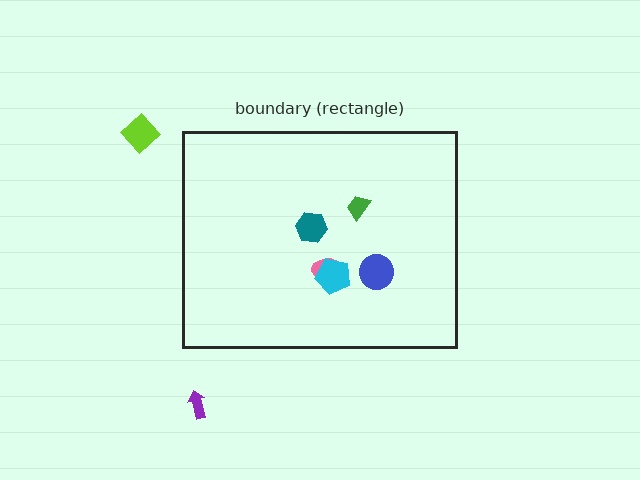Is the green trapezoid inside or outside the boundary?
Inside.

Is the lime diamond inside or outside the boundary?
Outside.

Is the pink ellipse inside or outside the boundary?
Inside.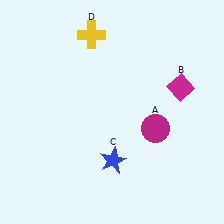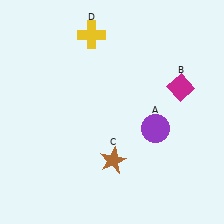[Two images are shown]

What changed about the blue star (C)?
In Image 1, C is blue. In Image 2, it changed to brown.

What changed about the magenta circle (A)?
In Image 1, A is magenta. In Image 2, it changed to purple.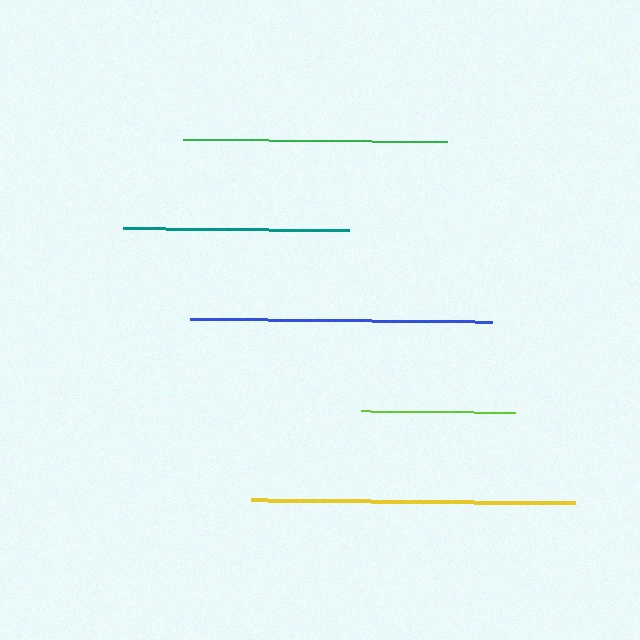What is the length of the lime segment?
The lime segment is approximately 155 pixels long.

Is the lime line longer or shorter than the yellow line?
The yellow line is longer than the lime line.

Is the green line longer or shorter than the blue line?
The blue line is longer than the green line.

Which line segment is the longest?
The yellow line is the longest at approximately 325 pixels.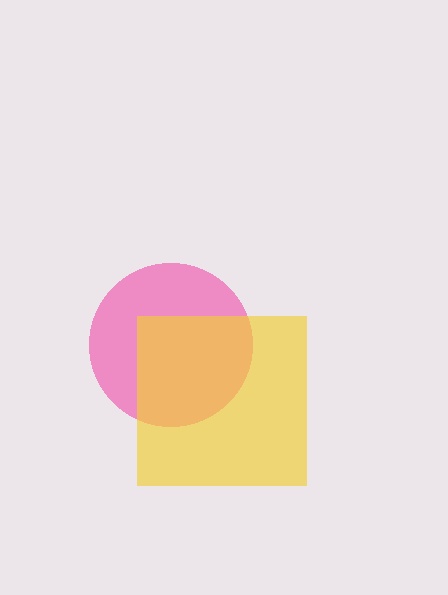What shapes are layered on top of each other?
The layered shapes are: a pink circle, a yellow square.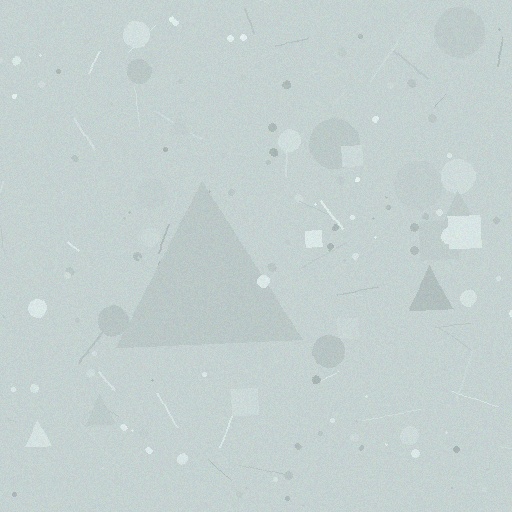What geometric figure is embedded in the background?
A triangle is embedded in the background.